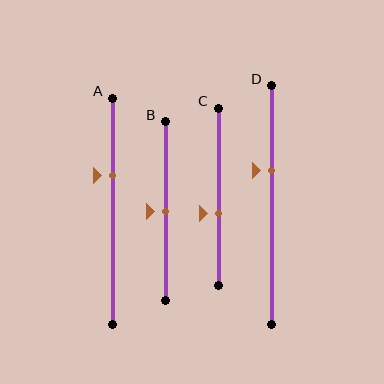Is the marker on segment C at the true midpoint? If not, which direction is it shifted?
No, the marker on segment C is shifted downward by about 9% of the segment length.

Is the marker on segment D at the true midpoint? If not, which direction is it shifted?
No, the marker on segment D is shifted upward by about 14% of the segment length.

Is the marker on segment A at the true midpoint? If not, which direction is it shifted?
No, the marker on segment A is shifted upward by about 16% of the segment length.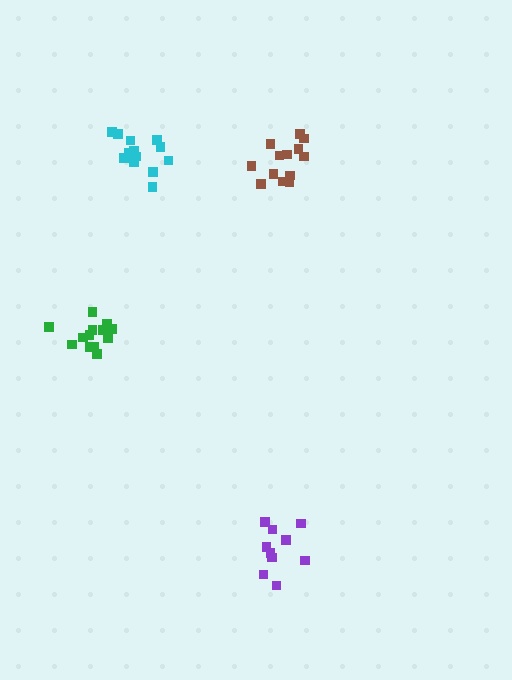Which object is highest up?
The cyan cluster is topmost.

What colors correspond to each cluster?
The clusters are colored: purple, brown, green, cyan.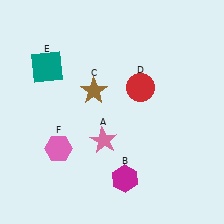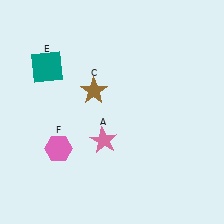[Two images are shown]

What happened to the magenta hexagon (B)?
The magenta hexagon (B) was removed in Image 2. It was in the bottom-right area of Image 1.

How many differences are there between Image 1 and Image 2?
There are 2 differences between the two images.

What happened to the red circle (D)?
The red circle (D) was removed in Image 2. It was in the top-right area of Image 1.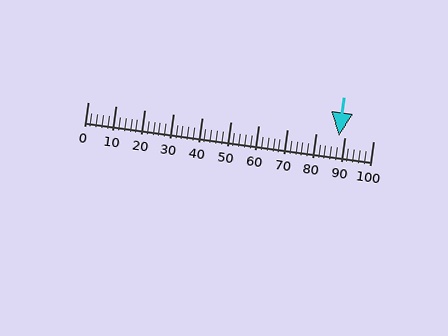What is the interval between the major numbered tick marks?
The major tick marks are spaced 10 units apart.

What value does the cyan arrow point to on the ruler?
The cyan arrow points to approximately 88.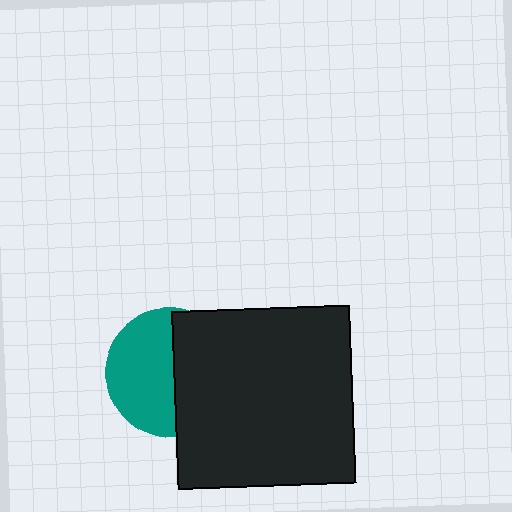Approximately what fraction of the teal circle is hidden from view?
Roughly 46% of the teal circle is hidden behind the black square.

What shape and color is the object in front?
The object in front is a black square.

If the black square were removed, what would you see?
You would see the complete teal circle.